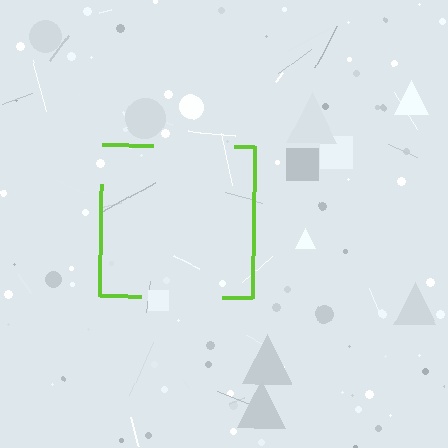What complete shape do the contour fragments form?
The contour fragments form a square.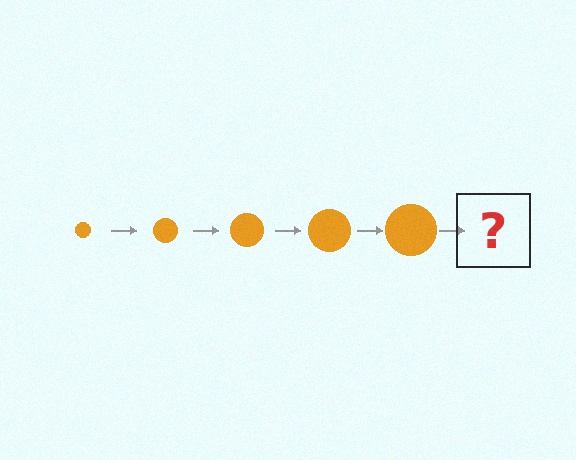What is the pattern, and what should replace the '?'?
The pattern is that the circle gets progressively larger each step. The '?' should be an orange circle, larger than the previous one.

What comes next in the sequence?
The next element should be an orange circle, larger than the previous one.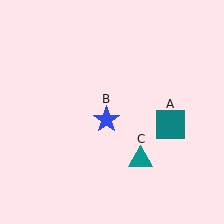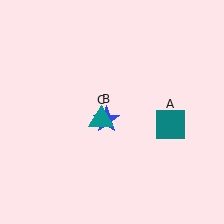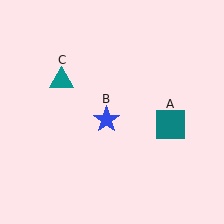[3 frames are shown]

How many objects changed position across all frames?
1 object changed position: teal triangle (object C).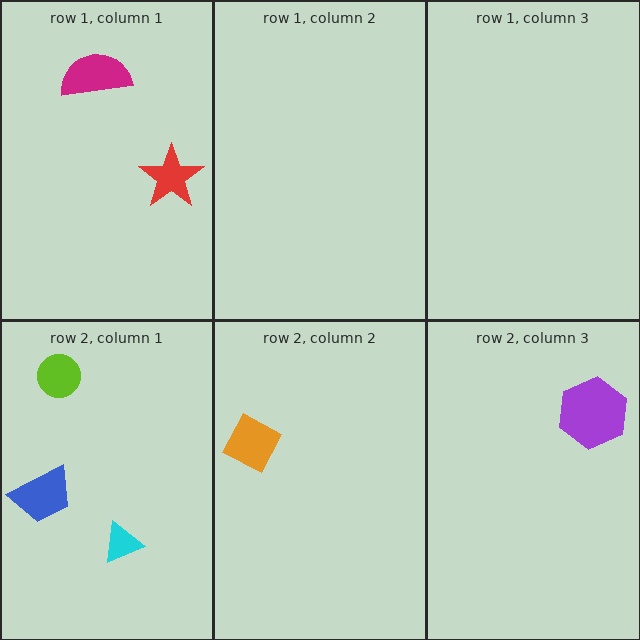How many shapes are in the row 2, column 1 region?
3.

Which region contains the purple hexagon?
The row 2, column 3 region.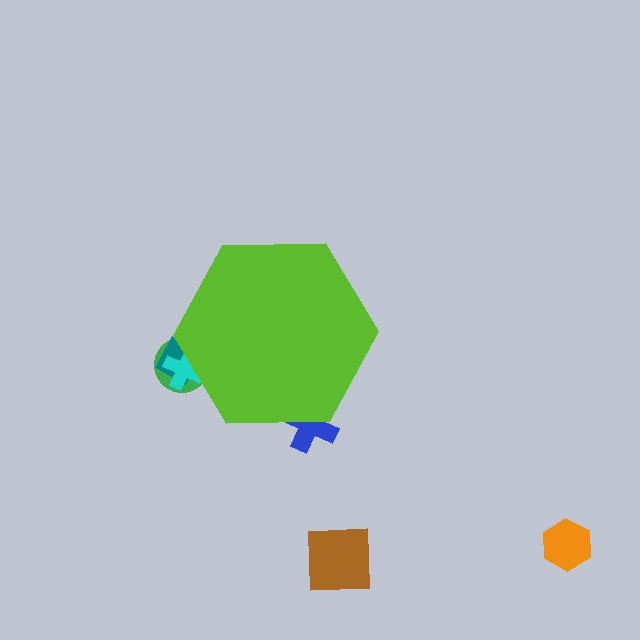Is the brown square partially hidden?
No, the brown square is fully visible.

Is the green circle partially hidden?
Yes, the green circle is partially hidden behind the lime hexagon.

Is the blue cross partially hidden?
Yes, the blue cross is partially hidden behind the lime hexagon.